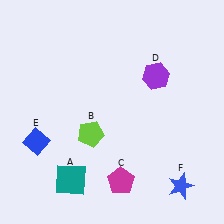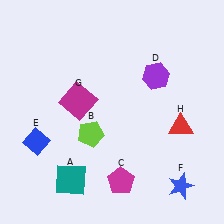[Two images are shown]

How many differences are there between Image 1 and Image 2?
There are 2 differences between the two images.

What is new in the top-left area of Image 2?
A magenta square (G) was added in the top-left area of Image 2.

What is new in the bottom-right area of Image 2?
A red triangle (H) was added in the bottom-right area of Image 2.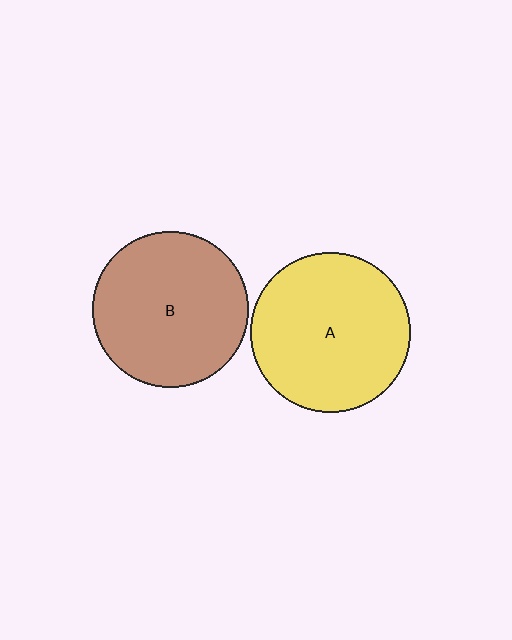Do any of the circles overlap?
No, none of the circles overlap.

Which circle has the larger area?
Circle A (yellow).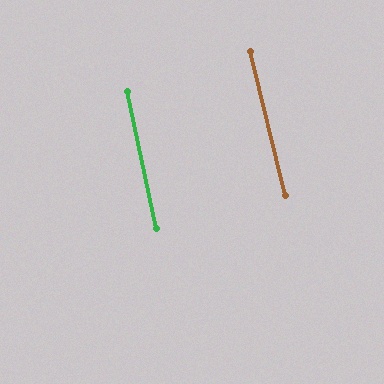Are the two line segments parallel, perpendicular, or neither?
Parallel — their directions differ by only 1.6°.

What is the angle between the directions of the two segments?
Approximately 2 degrees.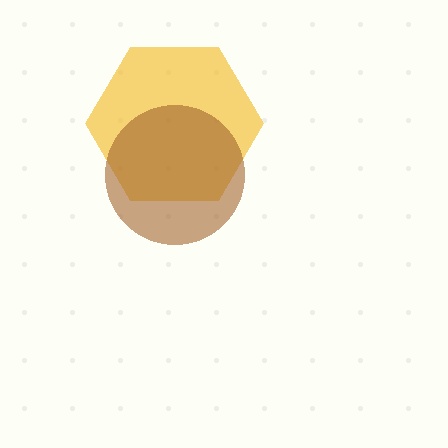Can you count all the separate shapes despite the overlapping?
Yes, there are 2 separate shapes.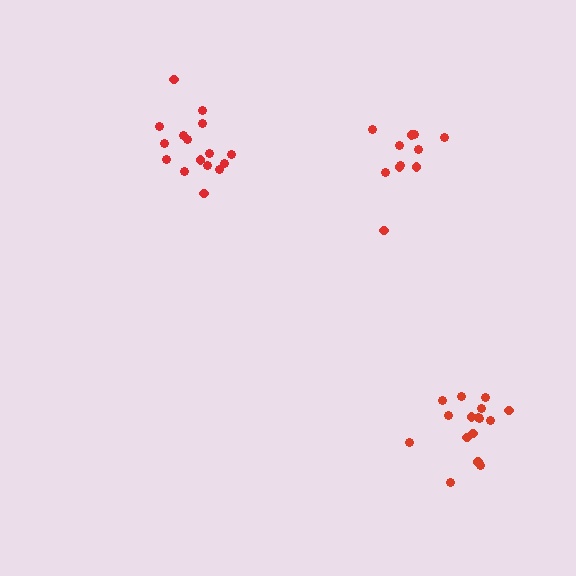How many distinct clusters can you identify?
There are 3 distinct clusters.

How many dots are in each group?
Group 1: 16 dots, Group 2: 16 dots, Group 3: 11 dots (43 total).